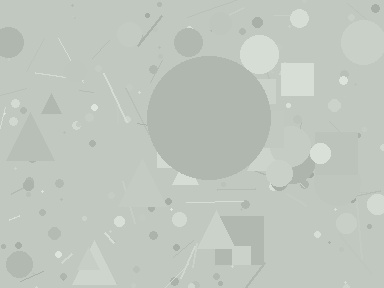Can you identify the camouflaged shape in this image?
The camouflaged shape is a circle.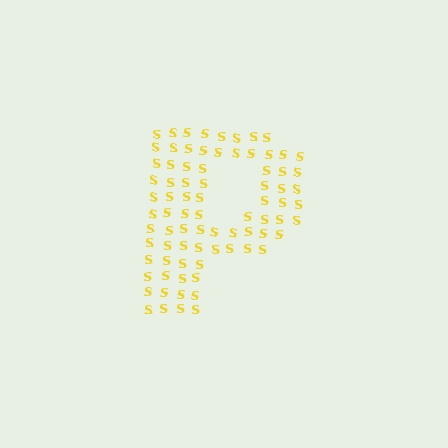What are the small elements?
The small elements are letter S's.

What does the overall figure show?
The overall figure shows the letter P.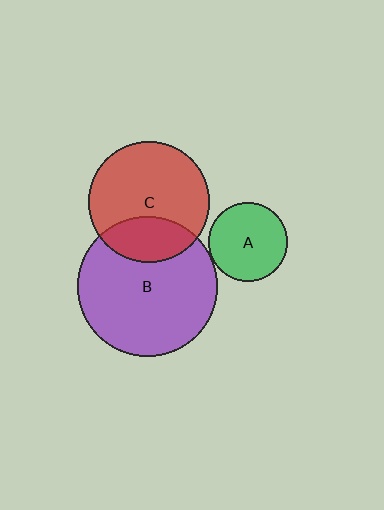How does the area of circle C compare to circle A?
Approximately 2.3 times.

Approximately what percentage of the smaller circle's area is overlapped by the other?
Approximately 30%.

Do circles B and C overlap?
Yes.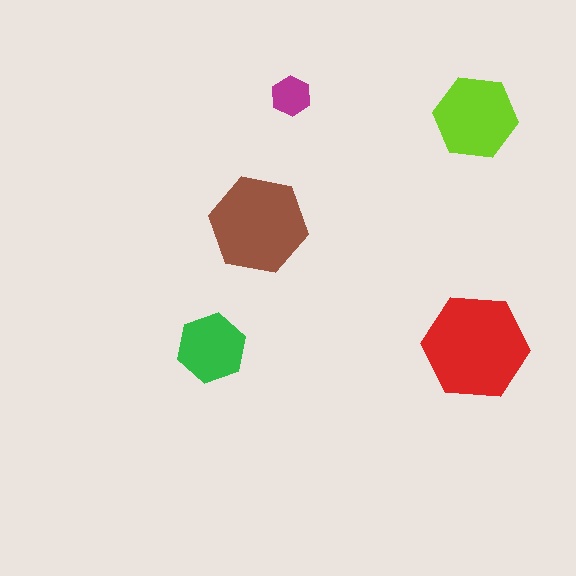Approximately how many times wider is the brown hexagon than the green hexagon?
About 1.5 times wider.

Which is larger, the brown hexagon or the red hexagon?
The red one.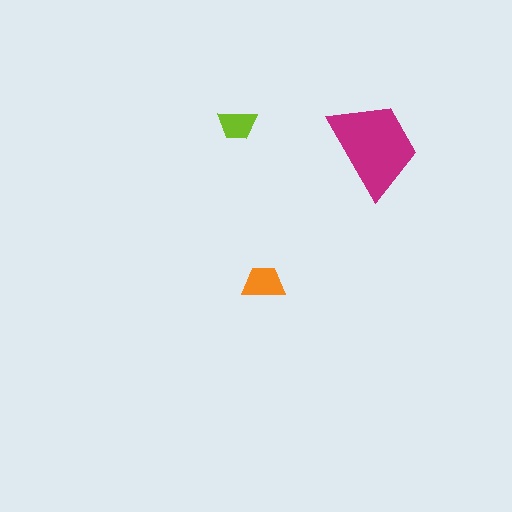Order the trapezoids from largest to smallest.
the magenta one, the orange one, the lime one.